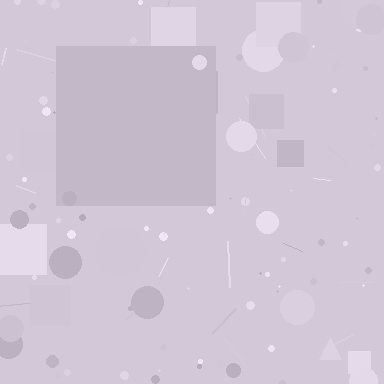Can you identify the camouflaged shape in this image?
The camouflaged shape is a square.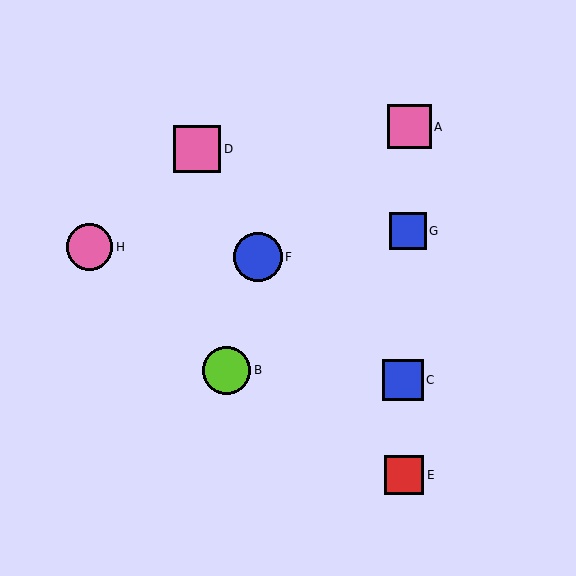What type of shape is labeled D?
Shape D is a pink square.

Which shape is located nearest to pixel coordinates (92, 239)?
The pink circle (labeled H) at (89, 247) is nearest to that location.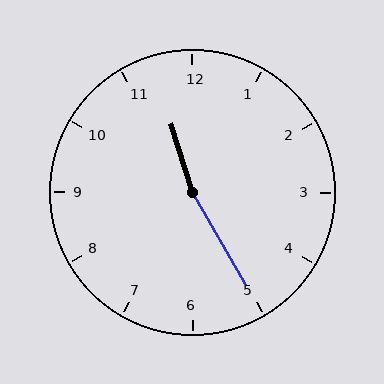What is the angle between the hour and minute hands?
Approximately 168 degrees.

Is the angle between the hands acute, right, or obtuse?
It is obtuse.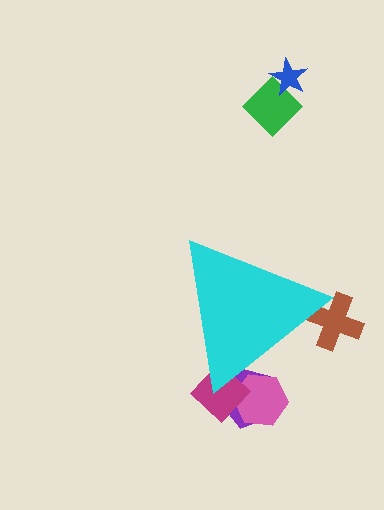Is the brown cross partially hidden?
Yes, the brown cross is partially hidden behind the cyan triangle.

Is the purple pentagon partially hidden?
Yes, the purple pentagon is partially hidden behind the cyan triangle.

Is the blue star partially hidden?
No, the blue star is fully visible.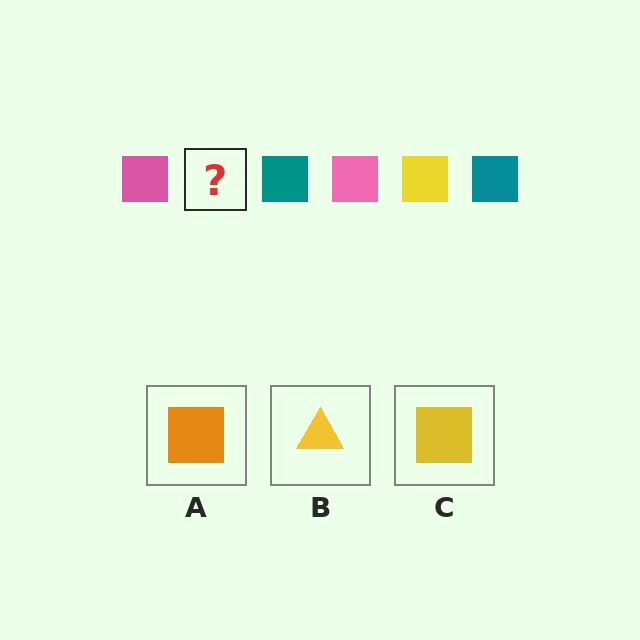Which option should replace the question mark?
Option C.